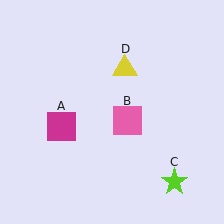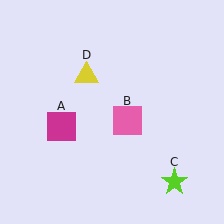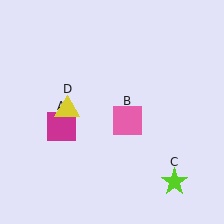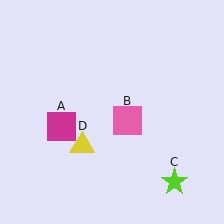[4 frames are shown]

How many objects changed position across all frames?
1 object changed position: yellow triangle (object D).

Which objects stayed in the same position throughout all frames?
Magenta square (object A) and pink square (object B) and lime star (object C) remained stationary.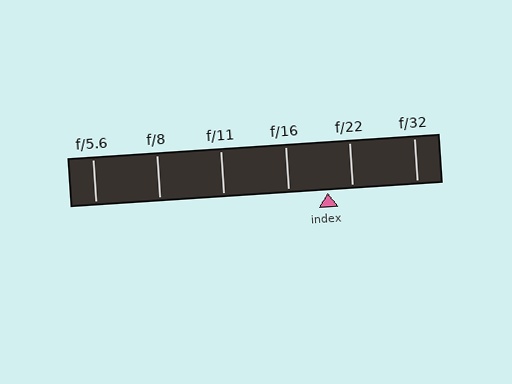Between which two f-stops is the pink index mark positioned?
The index mark is between f/16 and f/22.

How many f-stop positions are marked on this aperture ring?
There are 6 f-stop positions marked.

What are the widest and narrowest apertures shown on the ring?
The widest aperture shown is f/5.6 and the narrowest is f/32.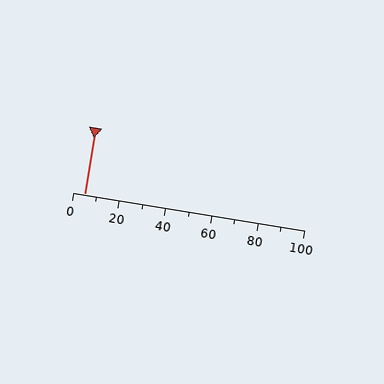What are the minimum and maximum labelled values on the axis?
The axis runs from 0 to 100.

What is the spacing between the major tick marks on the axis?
The major ticks are spaced 20 apart.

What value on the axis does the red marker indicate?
The marker indicates approximately 5.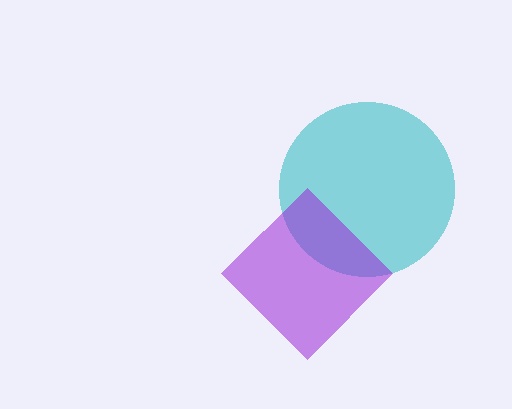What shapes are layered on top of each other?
The layered shapes are: a cyan circle, a purple diamond.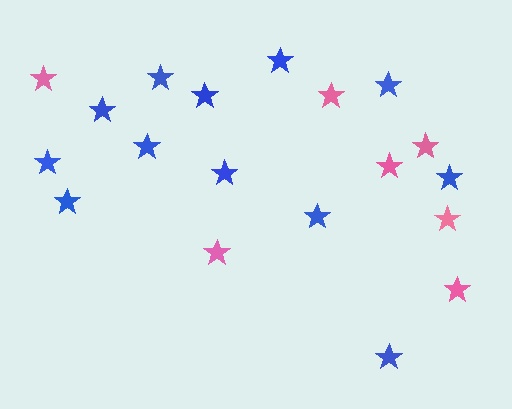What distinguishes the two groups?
There are 2 groups: one group of blue stars (12) and one group of pink stars (7).